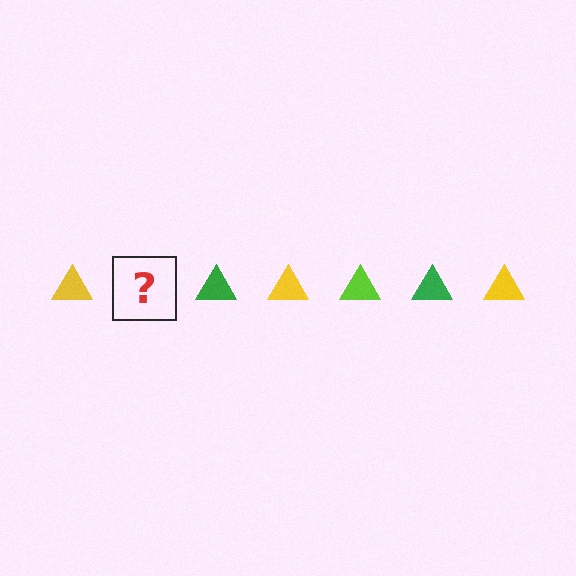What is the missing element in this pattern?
The missing element is a lime triangle.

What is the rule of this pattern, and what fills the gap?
The rule is that the pattern cycles through yellow, lime, green triangles. The gap should be filled with a lime triangle.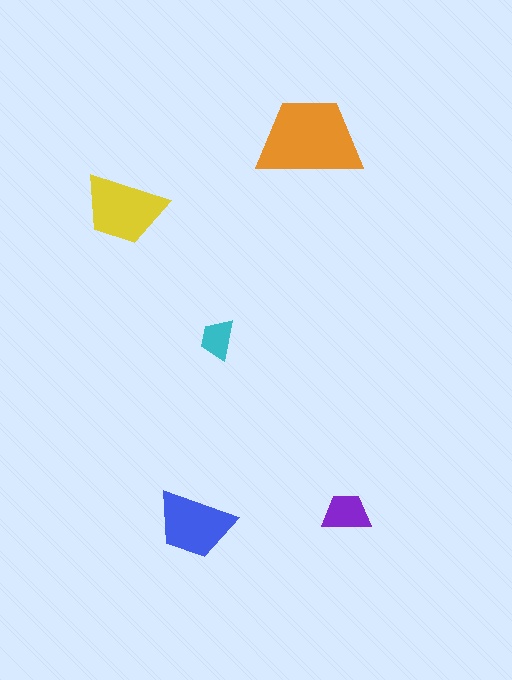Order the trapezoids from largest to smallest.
the orange one, the yellow one, the blue one, the purple one, the cyan one.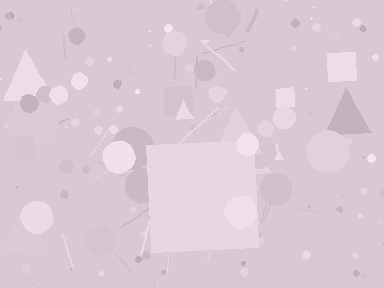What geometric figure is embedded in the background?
A square is embedded in the background.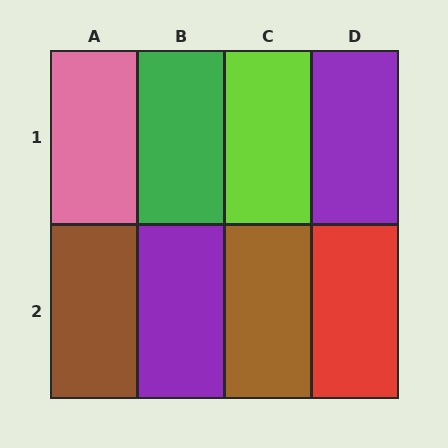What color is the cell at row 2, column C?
Brown.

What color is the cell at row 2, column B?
Purple.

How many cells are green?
1 cell is green.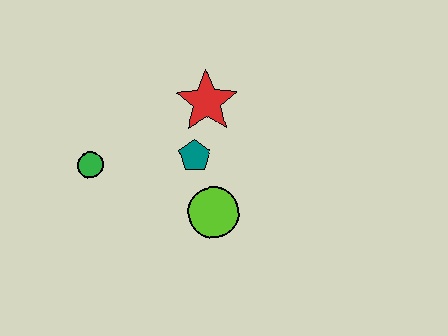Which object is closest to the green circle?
The teal pentagon is closest to the green circle.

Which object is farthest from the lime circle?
The green circle is farthest from the lime circle.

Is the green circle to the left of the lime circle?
Yes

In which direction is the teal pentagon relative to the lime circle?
The teal pentagon is above the lime circle.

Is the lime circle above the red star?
No